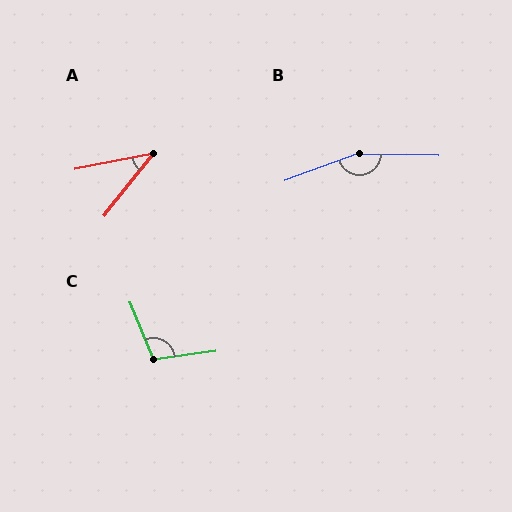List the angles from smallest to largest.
A (40°), C (104°), B (159°).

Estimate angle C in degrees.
Approximately 104 degrees.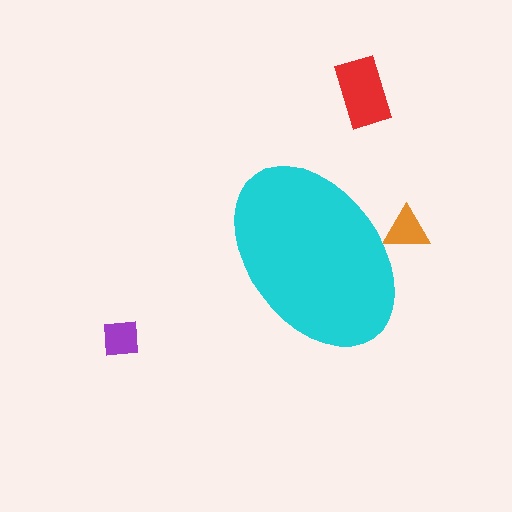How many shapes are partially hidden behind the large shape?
1 shape is partially hidden.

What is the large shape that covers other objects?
A cyan ellipse.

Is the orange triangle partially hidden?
Yes, the orange triangle is partially hidden behind the cyan ellipse.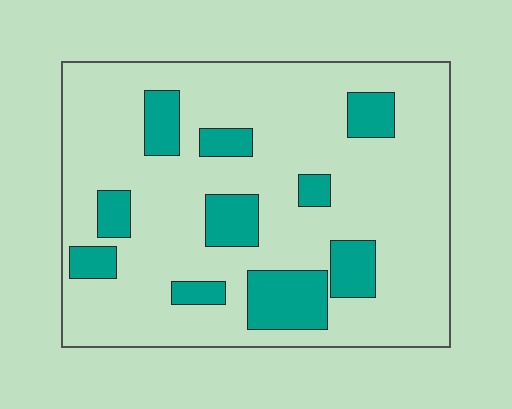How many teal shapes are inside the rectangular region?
10.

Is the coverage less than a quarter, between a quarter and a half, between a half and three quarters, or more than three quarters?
Less than a quarter.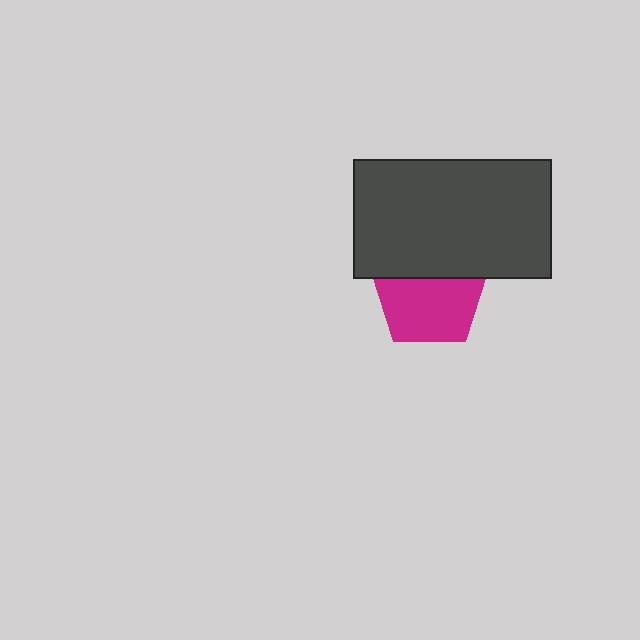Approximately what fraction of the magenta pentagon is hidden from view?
Roughly 36% of the magenta pentagon is hidden behind the dark gray rectangle.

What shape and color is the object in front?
The object in front is a dark gray rectangle.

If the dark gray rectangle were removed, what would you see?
You would see the complete magenta pentagon.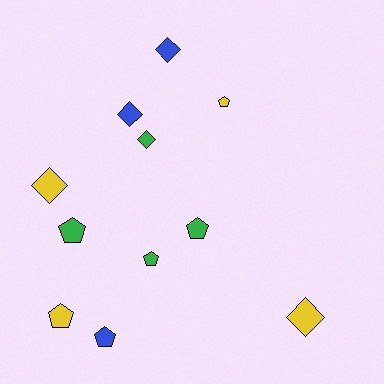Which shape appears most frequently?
Pentagon, with 6 objects.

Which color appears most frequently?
Green, with 4 objects.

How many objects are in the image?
There are 11 objects.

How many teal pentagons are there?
There are no teal pentagons.